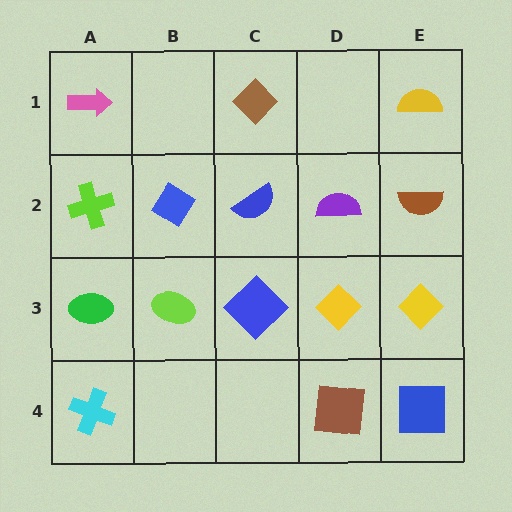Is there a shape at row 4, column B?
No, that cell is empty.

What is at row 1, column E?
A yellow semicircle.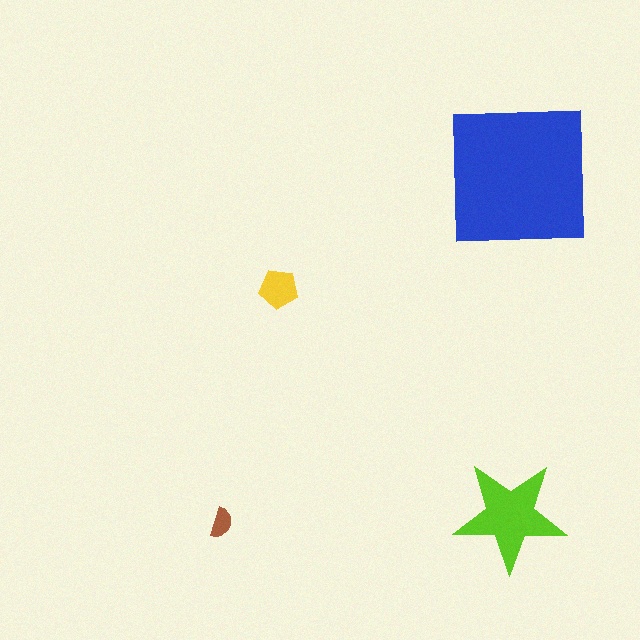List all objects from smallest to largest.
The brown semicircle, the yellow pentagon, the lime star, the blue square.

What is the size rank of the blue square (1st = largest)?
1st.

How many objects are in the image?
There are 4 objects in the image.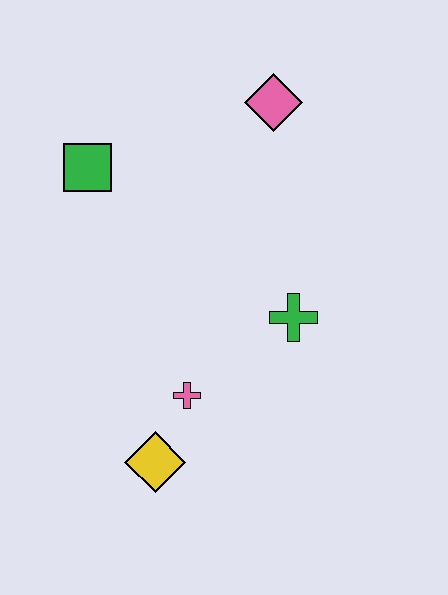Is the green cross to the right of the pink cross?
Yes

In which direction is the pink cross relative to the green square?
The pink cross is below the green square.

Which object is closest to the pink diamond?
The green square is closest to the pink diamond.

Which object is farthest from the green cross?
The green square is farthest from the green cross.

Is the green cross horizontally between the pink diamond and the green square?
No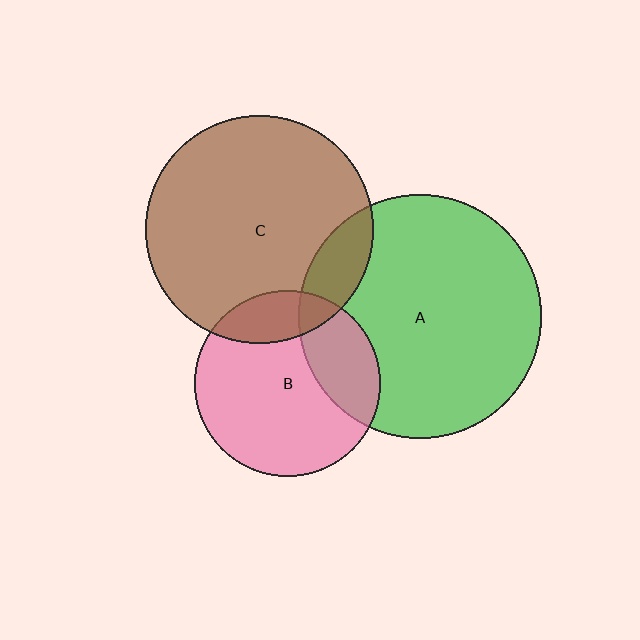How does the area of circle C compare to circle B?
Approximately 1.5 times.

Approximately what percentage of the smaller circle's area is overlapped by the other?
Approximately 15%.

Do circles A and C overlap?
Yes.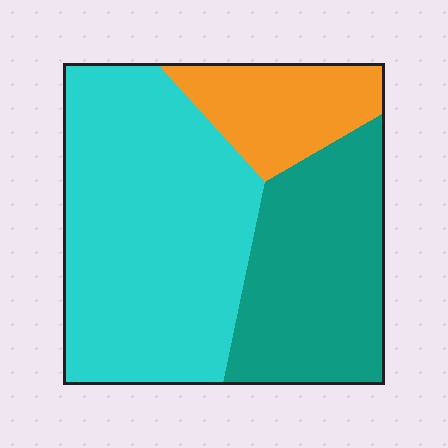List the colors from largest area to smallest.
From largest to smallest: cyan, teal, orange.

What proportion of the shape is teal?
Teal covers about 30% of the shape.